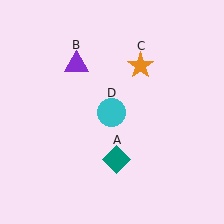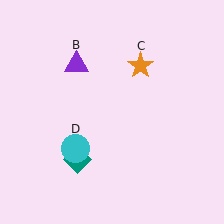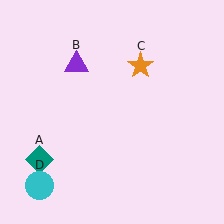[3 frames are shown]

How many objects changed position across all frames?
2 objects changed position: teal diamond (object A), cyan circle (object D).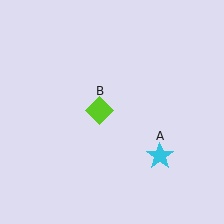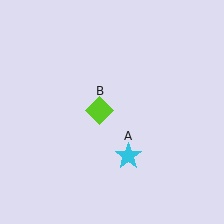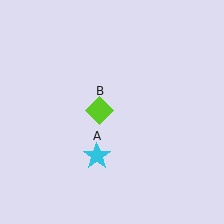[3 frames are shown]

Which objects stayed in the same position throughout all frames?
Lime diamond (object B) remained stationary.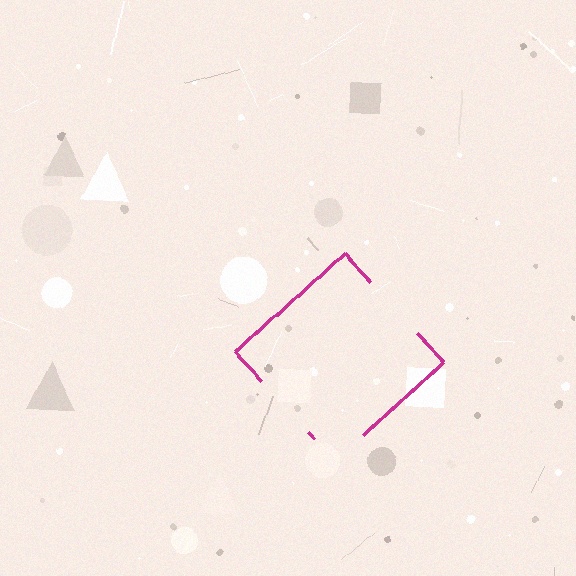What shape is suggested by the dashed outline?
The dashed outline suggests a diamond.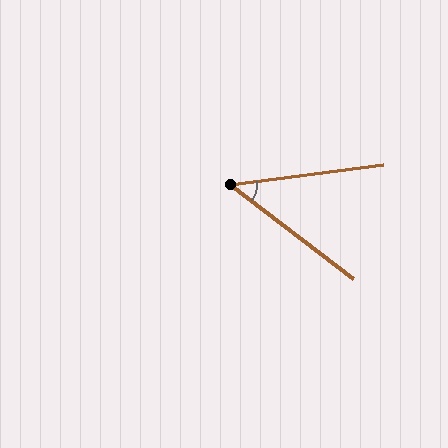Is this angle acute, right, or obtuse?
It is acute.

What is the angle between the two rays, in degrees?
Approximately 45 degrees.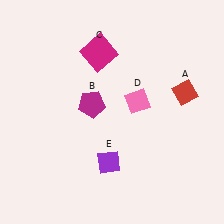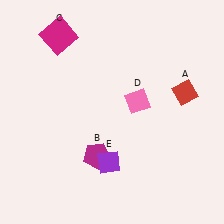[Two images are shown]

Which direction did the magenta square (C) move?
The magenta square (C) moved left.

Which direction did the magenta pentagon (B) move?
The magenta pentagon (B) moved down.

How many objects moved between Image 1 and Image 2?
2 objects moved between the two images.